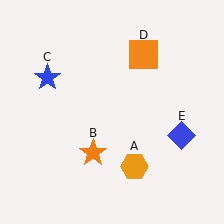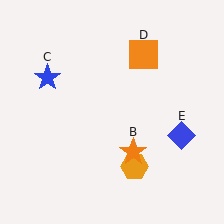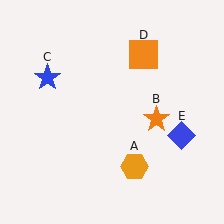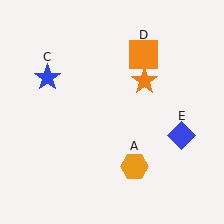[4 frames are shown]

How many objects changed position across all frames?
1 object changed position: orange star (object B).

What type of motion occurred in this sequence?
The orange star (object B) rotated counterclockwise around the center of the scene.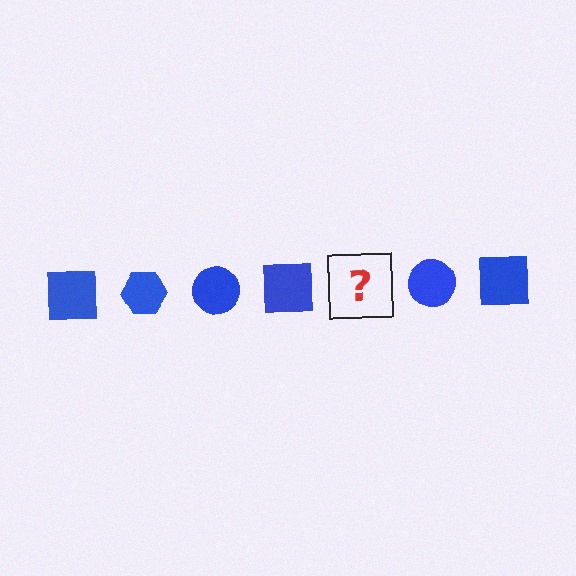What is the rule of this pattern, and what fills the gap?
The rule is that the pattern cycles through square, hexagon, circle shapes in blue. The gap should be filled with a blue hexagon.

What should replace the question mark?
The question mark should be replaced with a blue hexagon.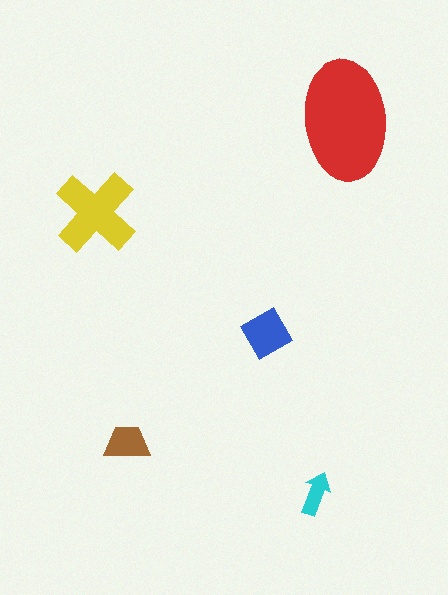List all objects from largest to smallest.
The red ellipse, the yellow cross, the blue square, the brown trapezoid, the cyan arrow.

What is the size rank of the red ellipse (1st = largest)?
1st.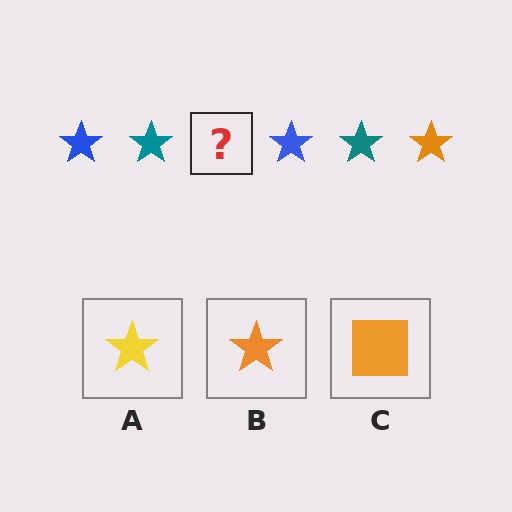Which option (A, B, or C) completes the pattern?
B.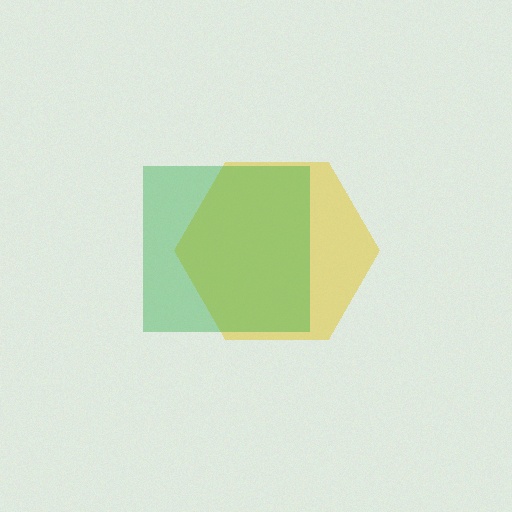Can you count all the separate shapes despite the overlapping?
Yes, there are 2 separate shapes.